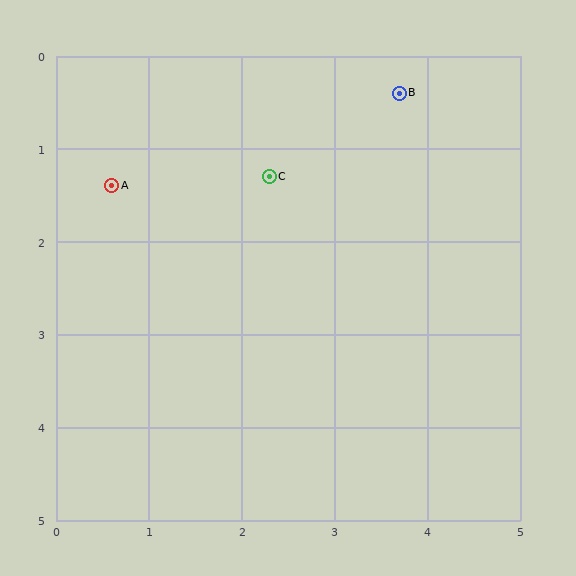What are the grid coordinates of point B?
Point B is at approximately (3.7, 0.4).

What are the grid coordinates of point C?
Point C is at approximately (2.3, 1.3).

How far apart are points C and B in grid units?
Points C and B are about 1.7 grid units apart.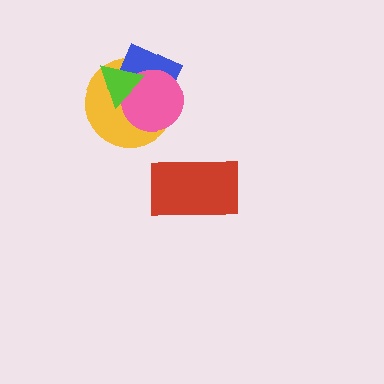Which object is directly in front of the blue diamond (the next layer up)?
The pink circle is directly in front of the blue diamond.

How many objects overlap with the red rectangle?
0 objects overlap with the red rectangle.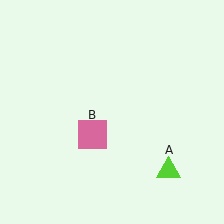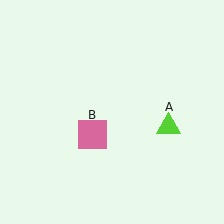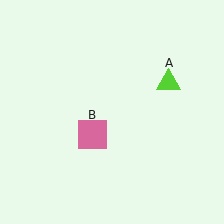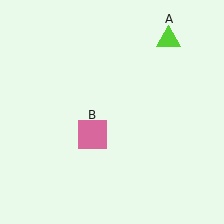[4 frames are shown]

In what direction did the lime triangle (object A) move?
The lime triangle (object A) moved up.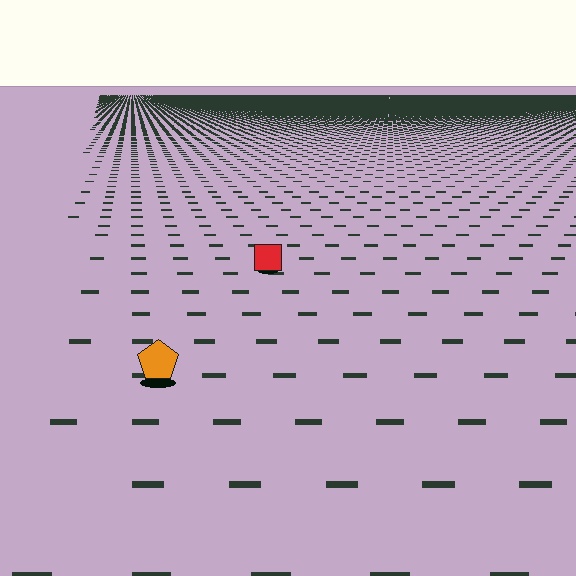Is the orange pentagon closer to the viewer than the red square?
Yes. The orange pentagon is closer — you can tell from the texture gradient: the ground texture is coarser near it.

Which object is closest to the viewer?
The orange pentagon is closest. The texture marks near it are larger and more spread out.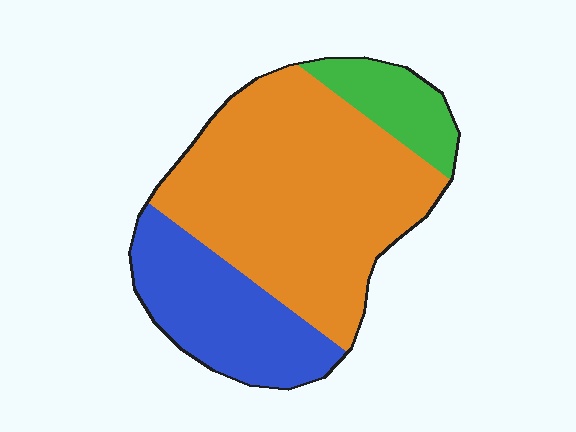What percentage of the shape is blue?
Blue takes up about one quarter (1/4) of the shape.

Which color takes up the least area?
Green, at roughly 10%.